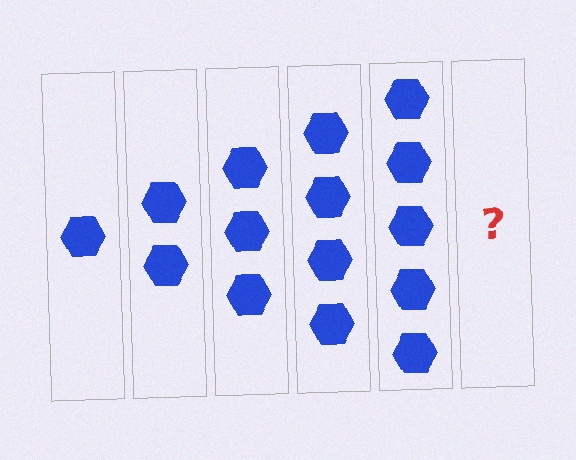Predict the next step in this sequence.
The next step is 6 hexagons.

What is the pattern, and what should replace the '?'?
The pattern is that each step adds one more hexagon. The '?' should be 6 hexagons.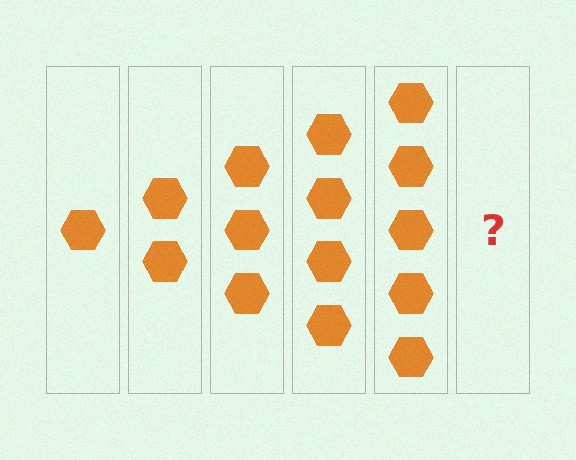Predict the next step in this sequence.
The next step is 6 hexagons.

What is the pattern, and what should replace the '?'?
The pattern is that each step adds one more hexagon. The '?' should be 6 hexagons.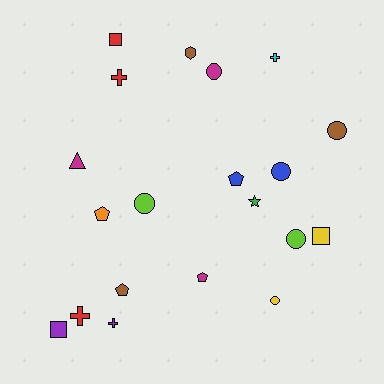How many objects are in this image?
There are 20 objects.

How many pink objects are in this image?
There are no pink objects.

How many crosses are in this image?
There are 4 crosses.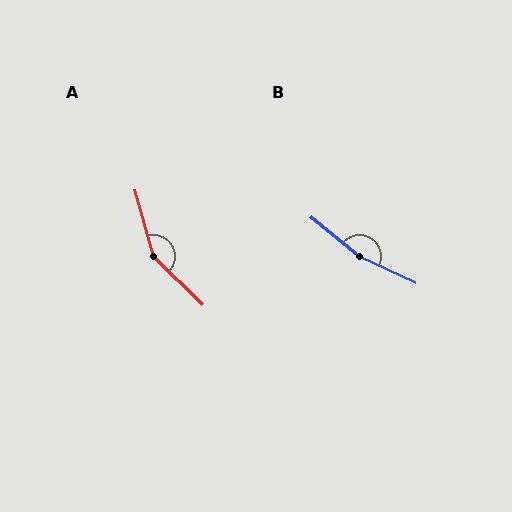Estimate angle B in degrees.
Approximately 166 degrees.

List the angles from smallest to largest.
A (150°), B (166°).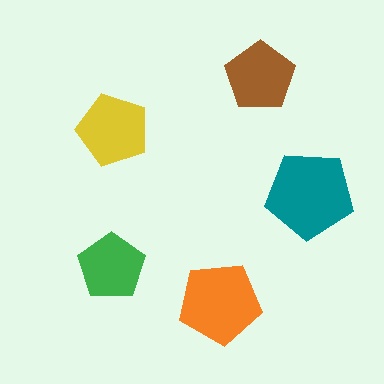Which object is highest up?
The brown pentagon is topmost.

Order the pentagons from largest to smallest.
the teal one, the orange one, the yellow one, the brown one, the green one.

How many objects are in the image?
There are 5 objects in the image.